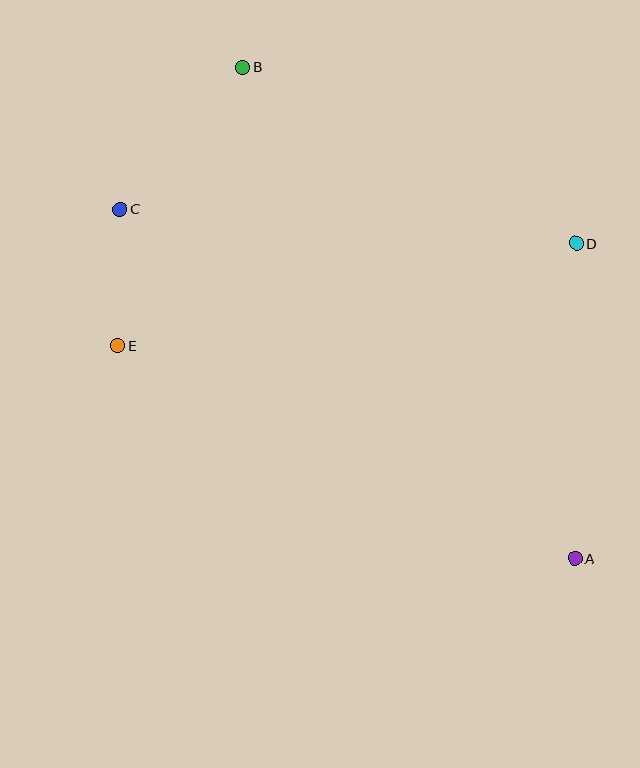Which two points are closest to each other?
Points C and E are closest to each other.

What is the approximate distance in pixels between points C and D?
The distance between C and D is approximately 457 pixels.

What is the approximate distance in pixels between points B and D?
The distance between B and D is approximately 377 pixels.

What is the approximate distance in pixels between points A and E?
The distance between A and E is approximately 505 pixels.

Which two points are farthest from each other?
Points A and B are farthest from each other.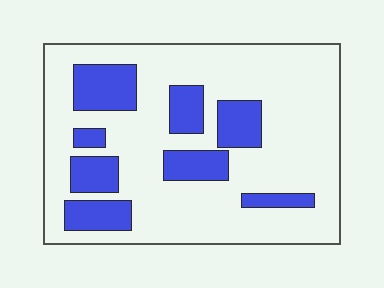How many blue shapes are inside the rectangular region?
8.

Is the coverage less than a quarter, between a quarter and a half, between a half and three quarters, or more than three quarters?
Less than a quarter.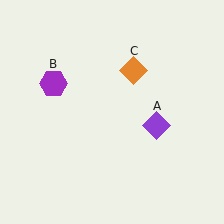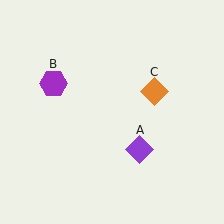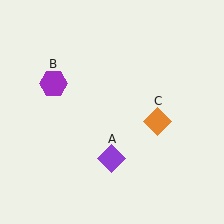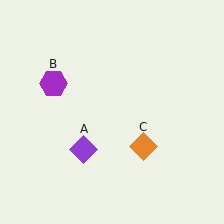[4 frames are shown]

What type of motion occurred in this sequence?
The purple diamond (object A), orange diamond (object C) rotated clockwise around the center of the scene.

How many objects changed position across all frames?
2 objects changed position: purple diamond (object A), orange diamond (object C).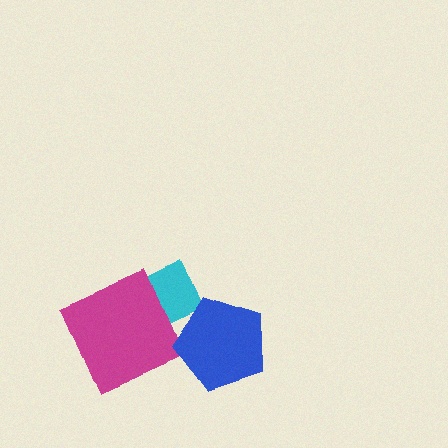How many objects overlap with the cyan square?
1 object overlaps with the cyan square.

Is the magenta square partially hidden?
No, no other shape covers it.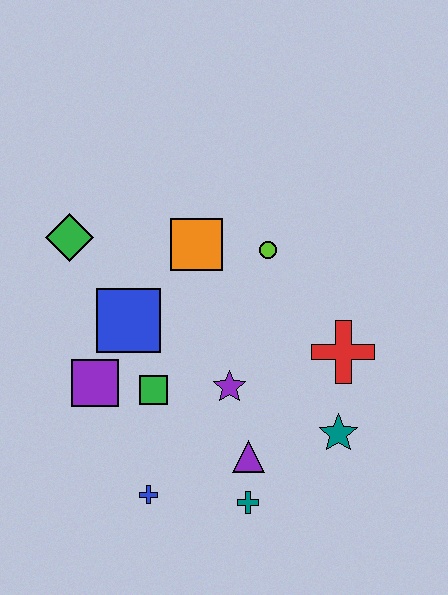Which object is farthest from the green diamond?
The teal star is farthest from the green diamond.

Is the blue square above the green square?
Yes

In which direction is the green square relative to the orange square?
The green square is below the orange square.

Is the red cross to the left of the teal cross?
No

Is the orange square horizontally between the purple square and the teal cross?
Yes